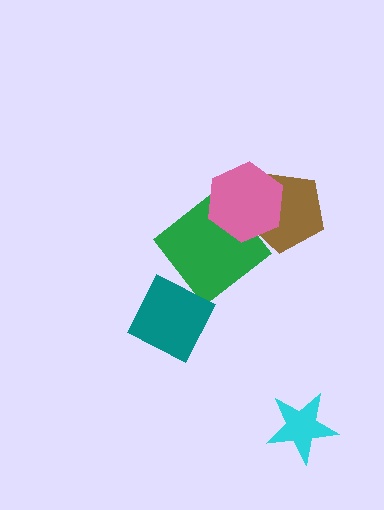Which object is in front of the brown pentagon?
The pink hexagon is in front of the brown pentagon.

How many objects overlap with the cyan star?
0 objects overlap with the cyan star.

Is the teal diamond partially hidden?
No, no other shape covers it.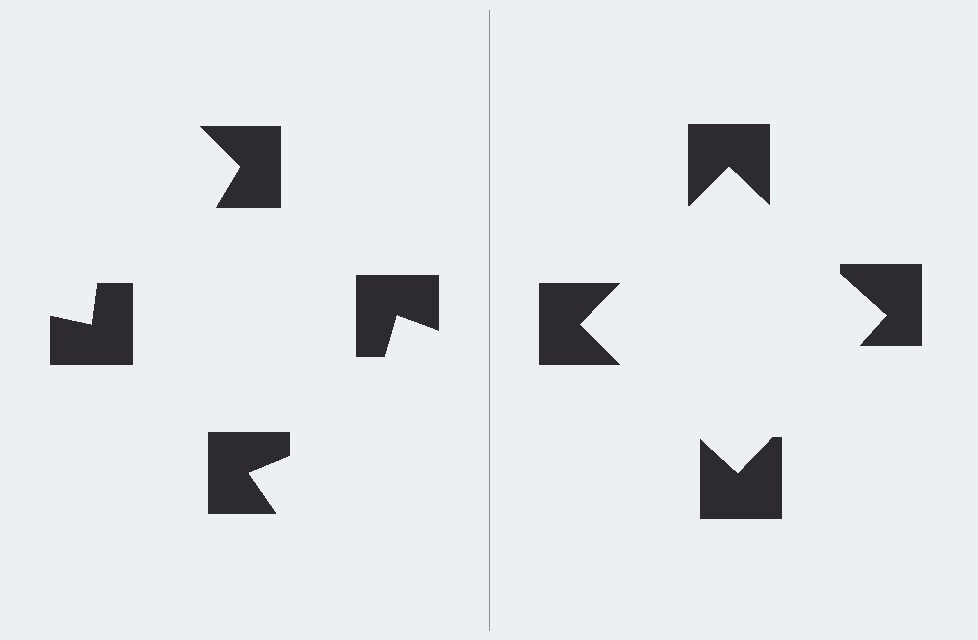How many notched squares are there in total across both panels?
8 — 4 on each side.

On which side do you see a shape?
An illusory square appears on the right side. On the left side the wedge cuts are rotated, so no coherent shape forms.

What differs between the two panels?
The notched squares are positioned identically on both sides; only the wedge orientations differ. On the right they align to a square; on the left they are misaligned.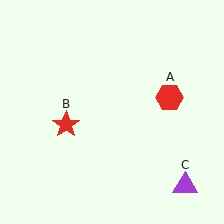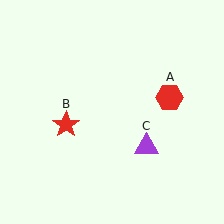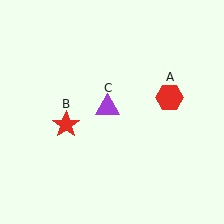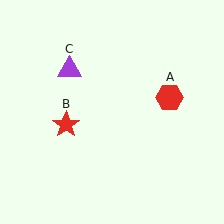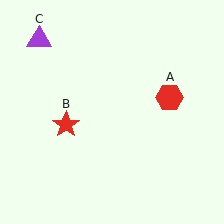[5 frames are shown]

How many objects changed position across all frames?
1 object changed position: purple triangle (object C).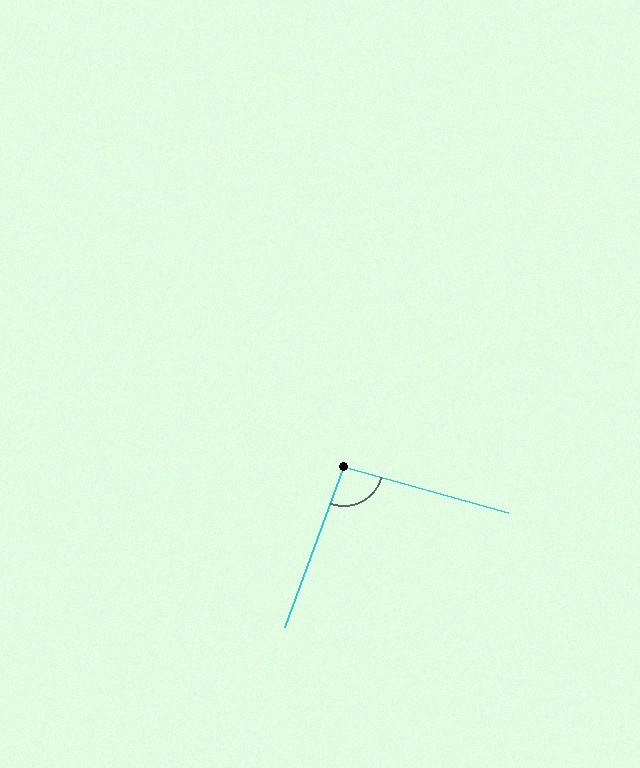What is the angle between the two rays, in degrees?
Approximately 94 degrees.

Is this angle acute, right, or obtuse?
It is approximately a right angle.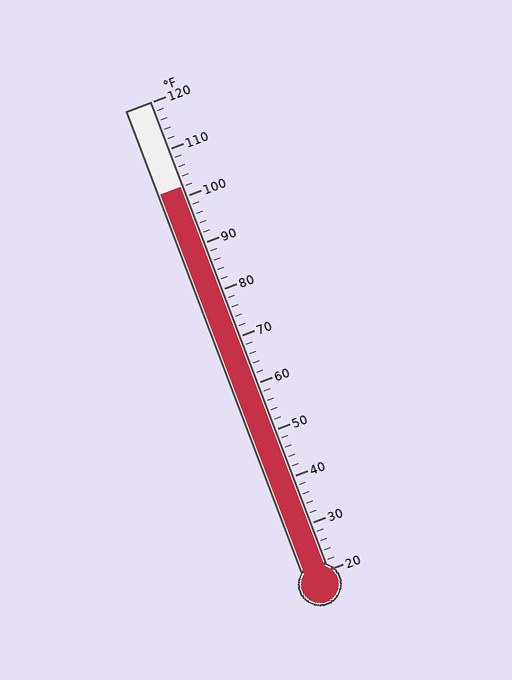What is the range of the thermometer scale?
The thermometer scale ranges from 20°F to 120°F.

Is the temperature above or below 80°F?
The temperature is above 80°F.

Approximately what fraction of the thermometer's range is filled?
The thermometer is filled to approximately 80% of its range.